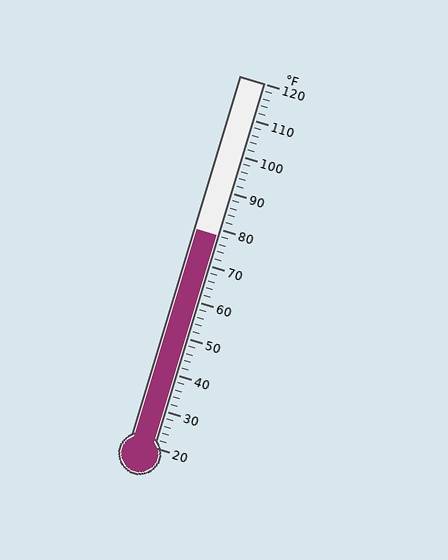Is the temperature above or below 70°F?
The temperature is above 70°F.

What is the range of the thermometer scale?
The thermometer scale ranges from 20°F to 120°F.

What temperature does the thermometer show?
The thermometer shows approximately 78°F.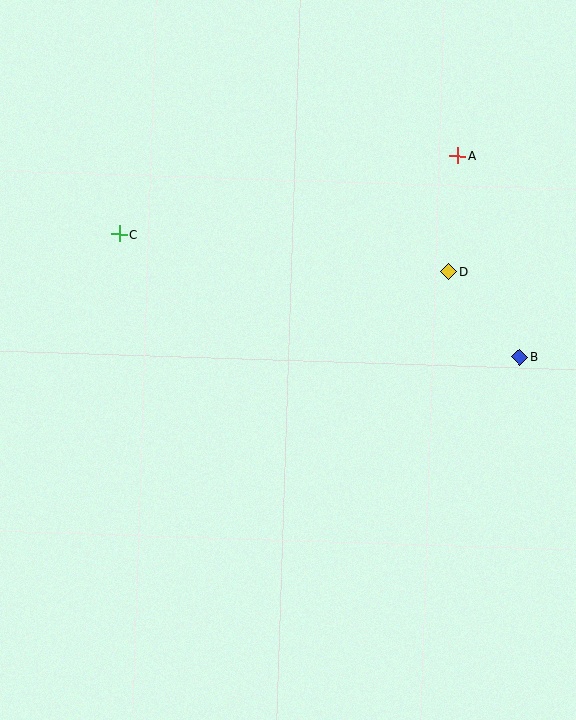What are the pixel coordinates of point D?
Point D is at (449, 272).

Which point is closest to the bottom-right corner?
Point B is closest to the bottom-right corner.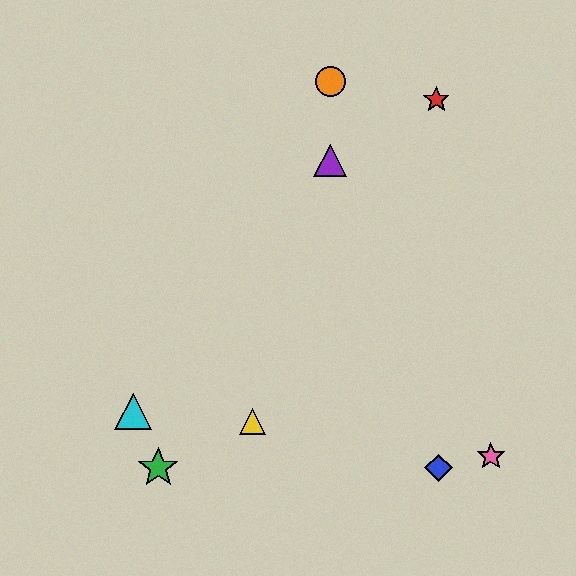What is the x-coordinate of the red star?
The red star is at x≈436.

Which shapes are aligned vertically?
The purple triangle, the orange circle are aligned vertically.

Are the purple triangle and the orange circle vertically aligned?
Yes, both are at x≈330.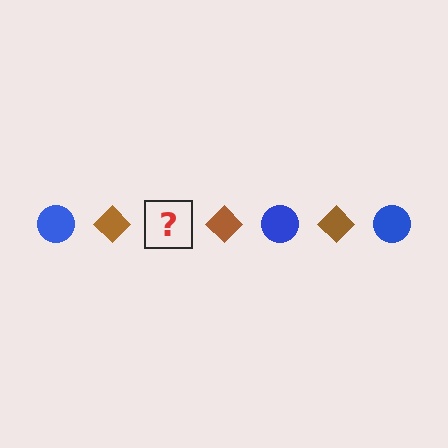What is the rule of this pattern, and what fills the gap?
The rule is that the pattern alternates between blue circle and brown diamond. The gap should be filled with a blue circle.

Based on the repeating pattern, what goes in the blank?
The blank should be a blue circle.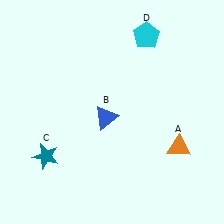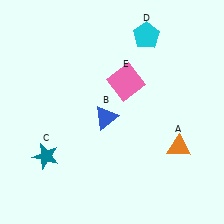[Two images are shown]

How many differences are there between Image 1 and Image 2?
There is 1 difference between the two images.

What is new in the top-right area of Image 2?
A pink square (E) was added in the top-right area of Image 2.